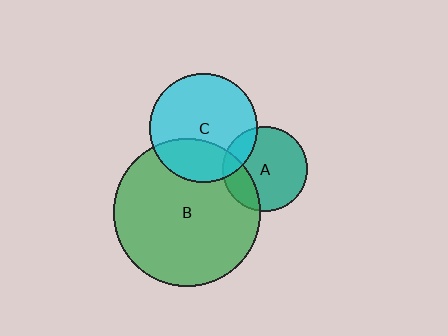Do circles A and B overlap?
Yes.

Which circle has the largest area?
Circle B (green).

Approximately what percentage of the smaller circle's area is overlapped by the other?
Approximately 25%.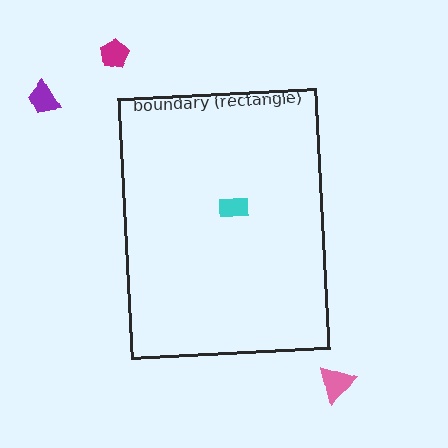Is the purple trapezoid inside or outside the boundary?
Outside.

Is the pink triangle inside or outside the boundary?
Outside.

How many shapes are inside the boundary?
1 inside, 3 outside.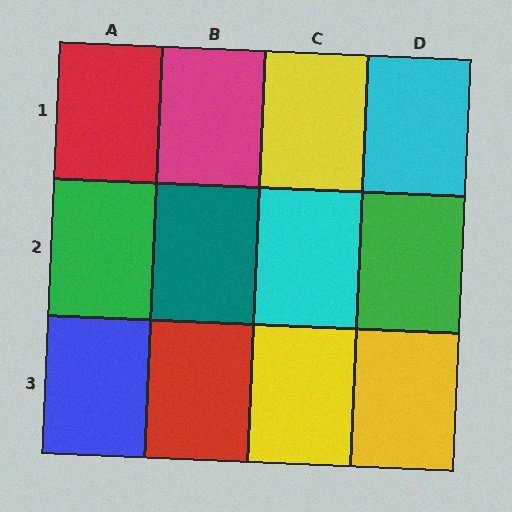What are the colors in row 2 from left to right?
Green, teal, cyan, green.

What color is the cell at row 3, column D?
Yellow.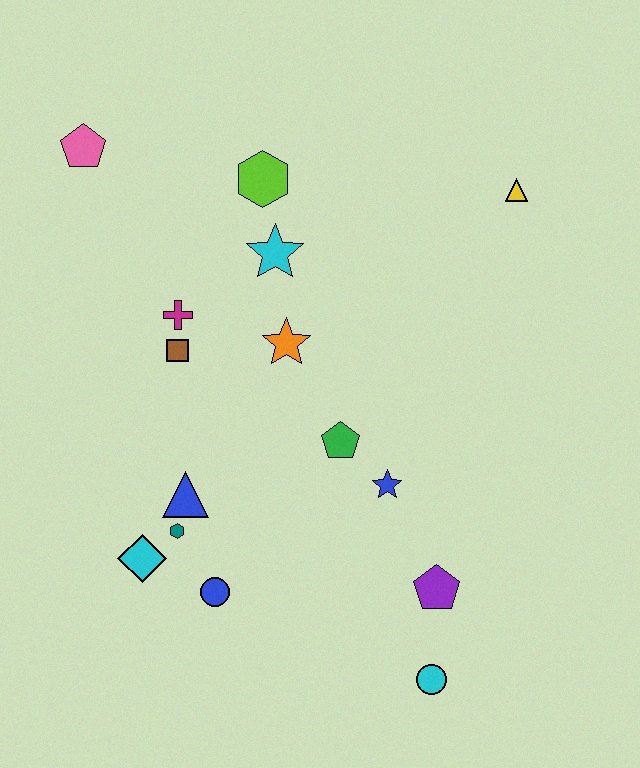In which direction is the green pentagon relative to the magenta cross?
The green pentagon is to the right of the magenta cross.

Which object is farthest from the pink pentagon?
The cyan circle is farthest from the pink pentagon.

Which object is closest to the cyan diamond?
The teal hexagon is closest to the cyan diamond.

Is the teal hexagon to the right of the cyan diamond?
Yes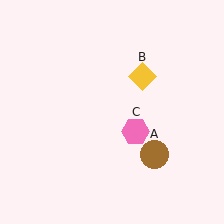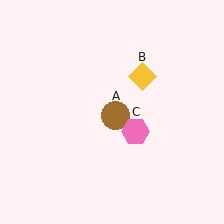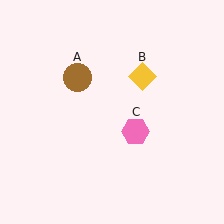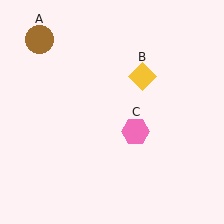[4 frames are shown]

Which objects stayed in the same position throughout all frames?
Yellow diamond (object B) and pink hexagon (object C) remained stationary.